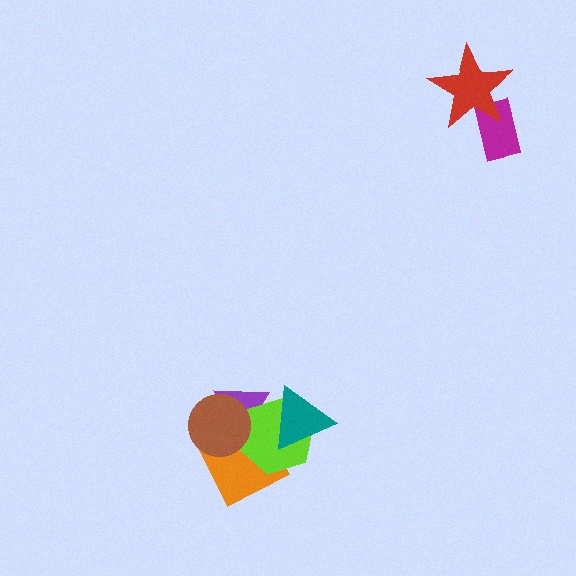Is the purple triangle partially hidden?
Yes, it is partially covered by another shape.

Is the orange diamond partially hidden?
Yes, it is partially covered by another shape.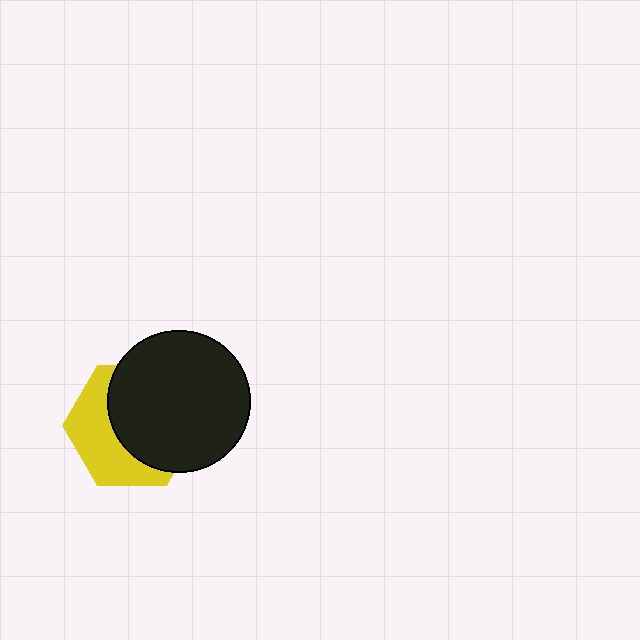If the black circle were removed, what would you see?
You would see the complete yellow hexagon.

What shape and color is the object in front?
The object in front is a black circle.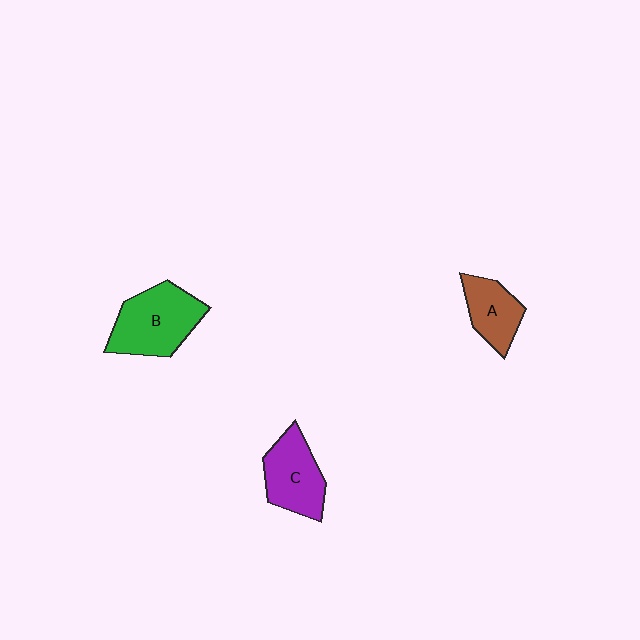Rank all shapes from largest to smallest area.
From largest to smallest: B (green), C (purple), A (brown).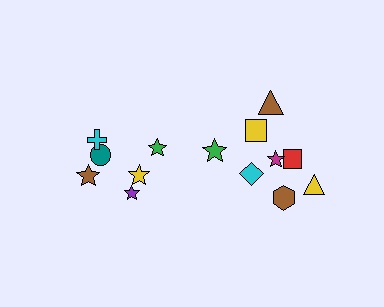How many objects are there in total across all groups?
There are 14 objects.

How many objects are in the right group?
There are 8 objects.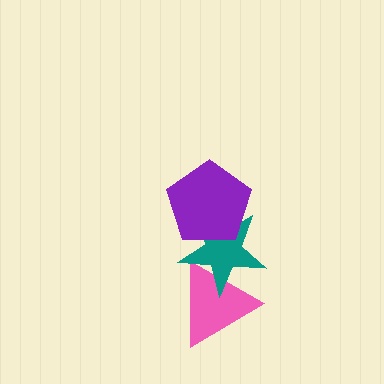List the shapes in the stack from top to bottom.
From top to bottom: the purple pentagon, the teal star, the pink triangle.